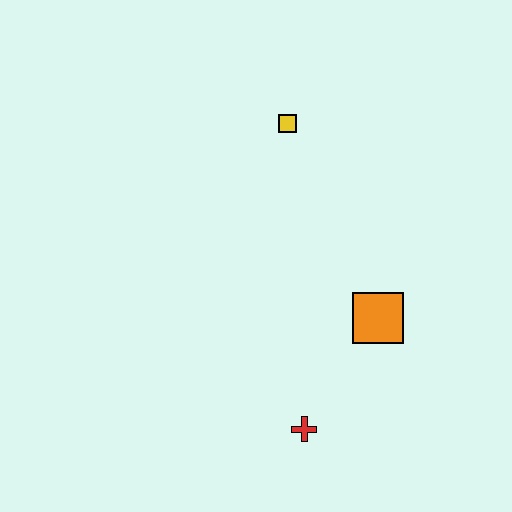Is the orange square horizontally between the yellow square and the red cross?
No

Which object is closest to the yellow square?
The orange square is closest to the yellow square.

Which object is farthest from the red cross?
The yellow square is farthest from the red cross.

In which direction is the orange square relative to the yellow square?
The orange square is below the yellow square.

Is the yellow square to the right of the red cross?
No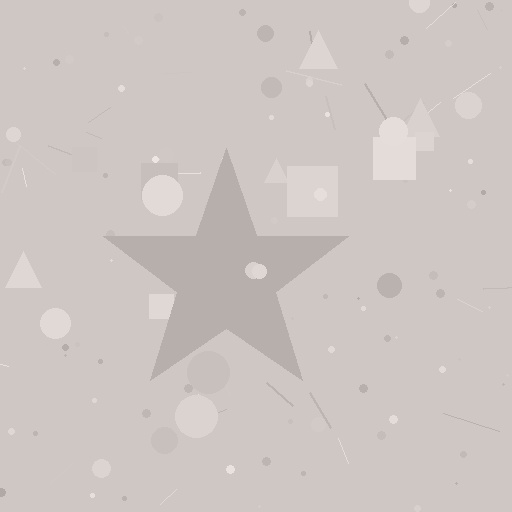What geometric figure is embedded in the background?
A star is embedded in the background.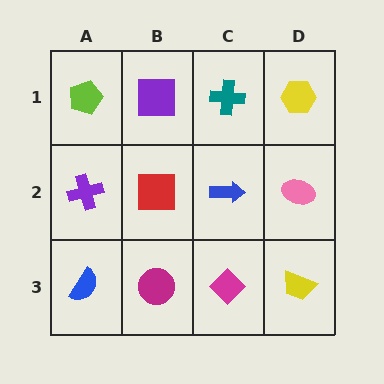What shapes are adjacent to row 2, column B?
A purple square (row 1, column B), a magenta circle (row 3, column B), a purple cross (row 2, column A), a blue arrow (row 2, column C).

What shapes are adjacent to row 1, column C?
A blue arrow (row 2, column C), a purple square (row 1, column B), a yellow hexagon (row 1, column D).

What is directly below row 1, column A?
A purple cross.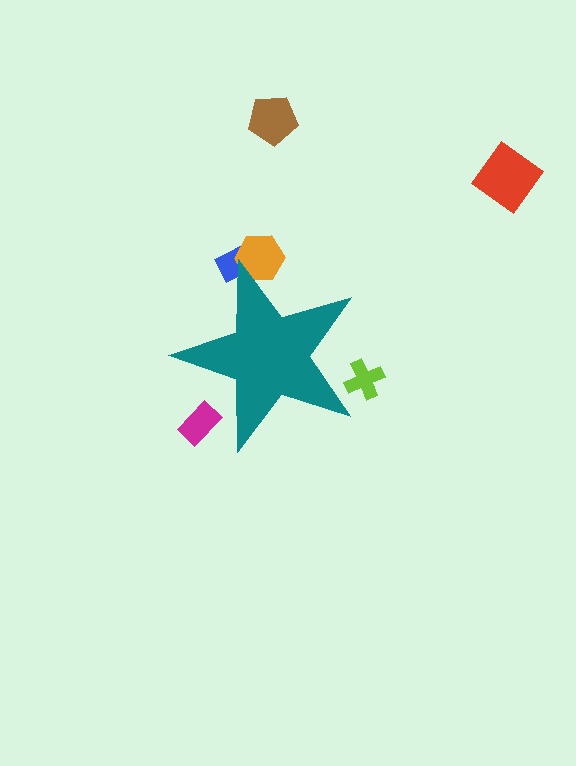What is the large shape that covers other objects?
A teal star.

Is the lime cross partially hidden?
Yes, the lime cross is partially hidden behind the teal star.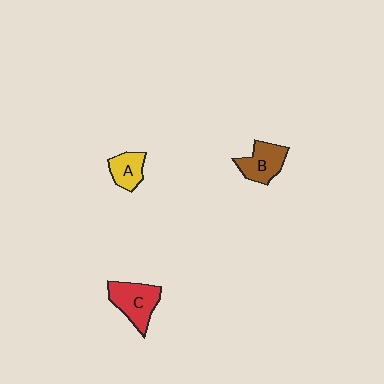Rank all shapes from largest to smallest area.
From largest to smallest: C (red), B (brown), A (yellow).